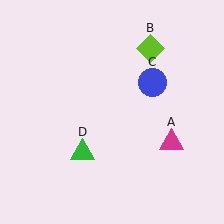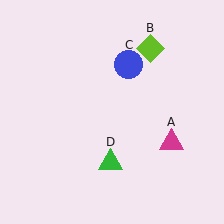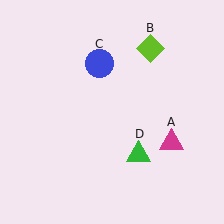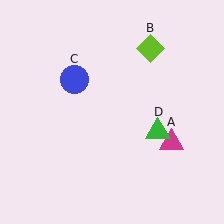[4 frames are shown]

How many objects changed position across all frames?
2 objects changed position: blue circle (object C), green triangle (object D).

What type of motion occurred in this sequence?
The blue circle (object C), green triangle (object D) rotated counterclockwise around the center of the scene.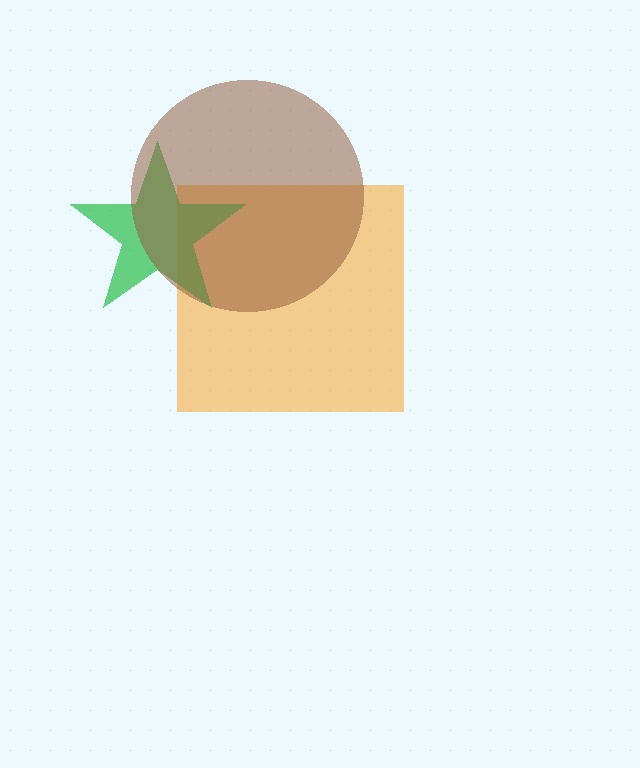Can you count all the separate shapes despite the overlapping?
Yes, there are 3 separate shapes.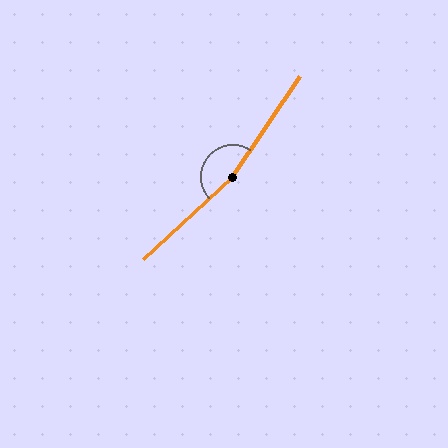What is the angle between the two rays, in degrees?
Approximately 167 degrees.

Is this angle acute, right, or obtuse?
It is obtuse.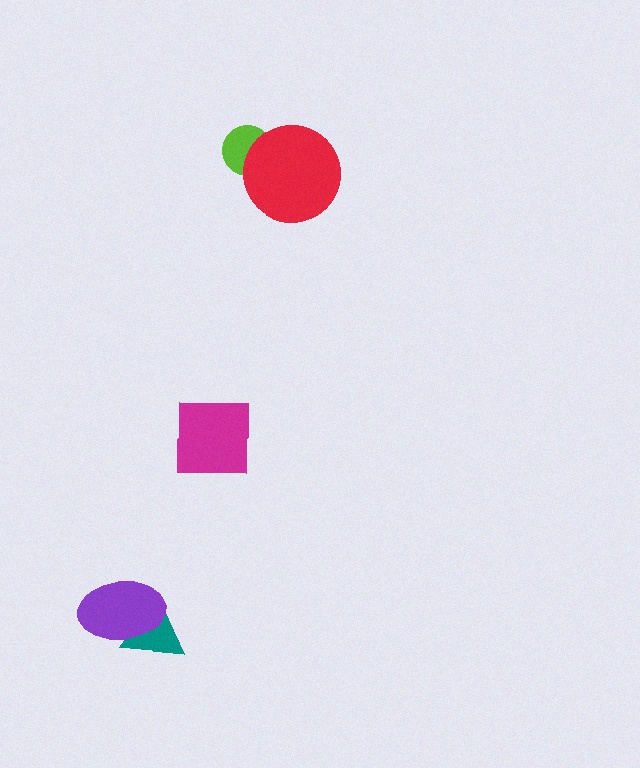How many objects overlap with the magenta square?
0 objects overlap with the magenta square.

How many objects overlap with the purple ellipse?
1 object overlaps with the purple ellipse.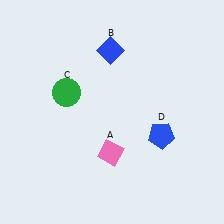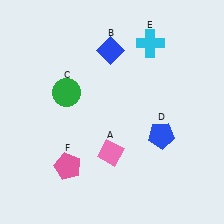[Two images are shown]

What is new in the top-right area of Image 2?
A cyan cross (E) was added in the top-right area of Image 2.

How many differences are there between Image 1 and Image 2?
There are 2 differences between the two images.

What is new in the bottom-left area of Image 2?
A pink pentagon (F) was added in the bottom-left area of Image 2.